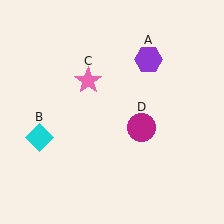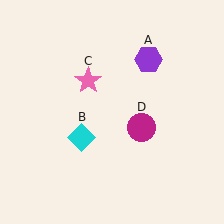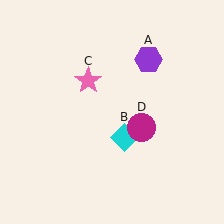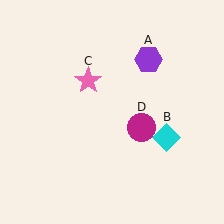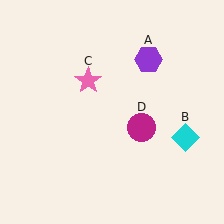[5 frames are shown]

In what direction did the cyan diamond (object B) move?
The cyan diamond (object B) moved right.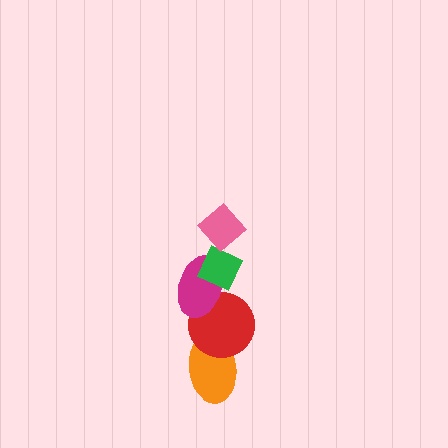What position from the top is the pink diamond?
The pink diamond is 1st from the top.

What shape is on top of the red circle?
The magenta ellipse is on top of the red circle.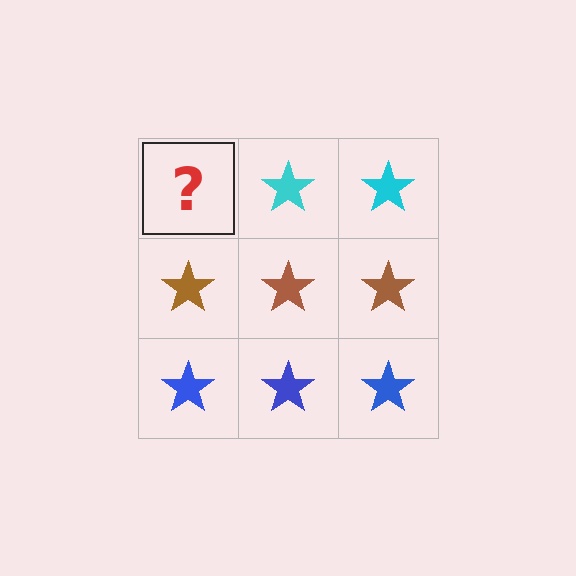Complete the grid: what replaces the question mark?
The question mark should be replaced with a cyan star.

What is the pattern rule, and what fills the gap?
The rule is that each row has a consistent color. The gap should be filled with a cyan star.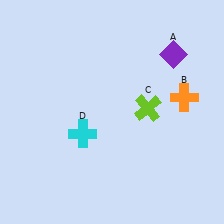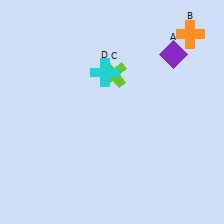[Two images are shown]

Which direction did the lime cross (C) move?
The lime cross (C) moved left.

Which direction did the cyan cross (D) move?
The cyan cross (D) moved up.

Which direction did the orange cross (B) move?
The orange cross (B) moved up.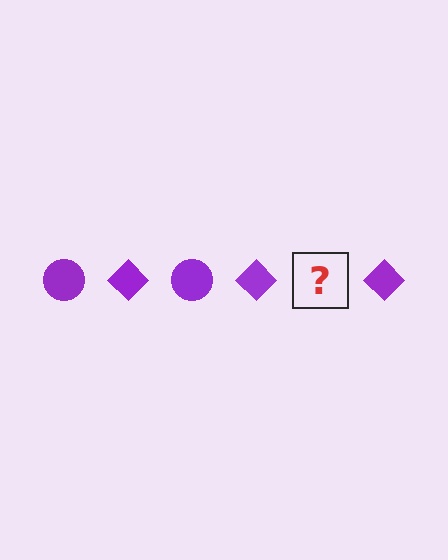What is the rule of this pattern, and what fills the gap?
The rule is that the pattern cycles through circle, diamond shapes in purple. The gap should be filled with a purple circle.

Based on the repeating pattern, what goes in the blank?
The blank should be a purple circle.